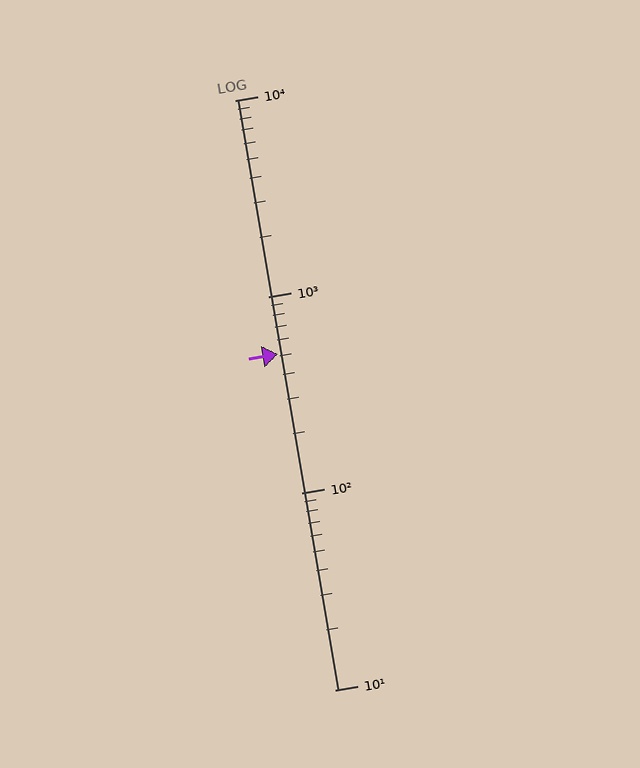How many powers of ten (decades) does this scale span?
The scale spans 3 decades, from 10 to 10000.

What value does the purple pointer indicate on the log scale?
The pointer indicates approximately 510.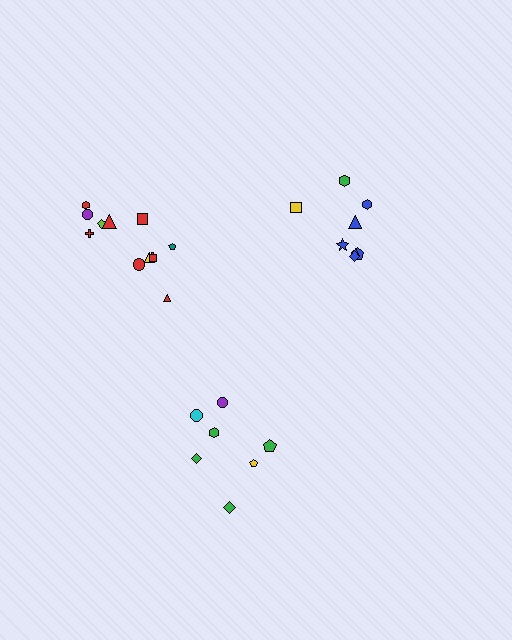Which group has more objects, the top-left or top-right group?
The top-left group.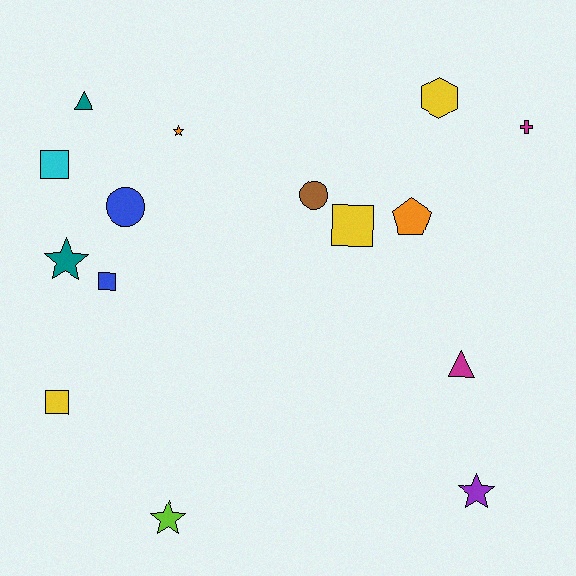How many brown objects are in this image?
There is 1 brown object.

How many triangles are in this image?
There are 2 triangles.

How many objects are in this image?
There are 15 objects.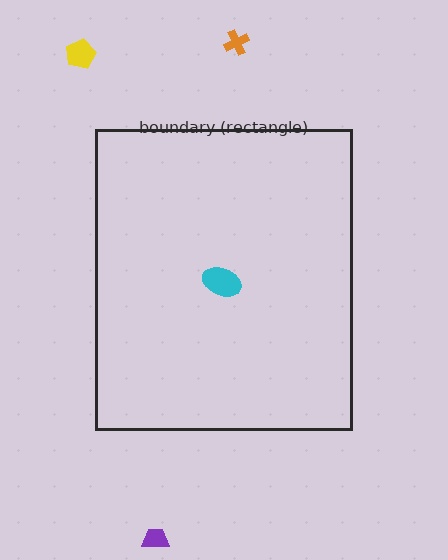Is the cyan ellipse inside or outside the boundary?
Inside.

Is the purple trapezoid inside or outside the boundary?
Outside.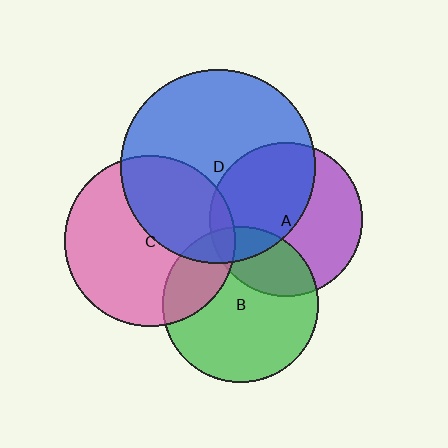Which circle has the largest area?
Circle D (blue).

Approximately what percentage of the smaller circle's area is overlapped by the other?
Approximately 25%.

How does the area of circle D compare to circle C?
Approximately 1.3 times.